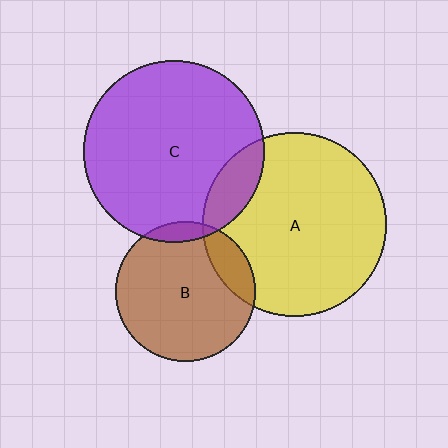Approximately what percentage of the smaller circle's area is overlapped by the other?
Approximately 15%.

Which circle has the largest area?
Circle A (yellow).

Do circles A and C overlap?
Yes.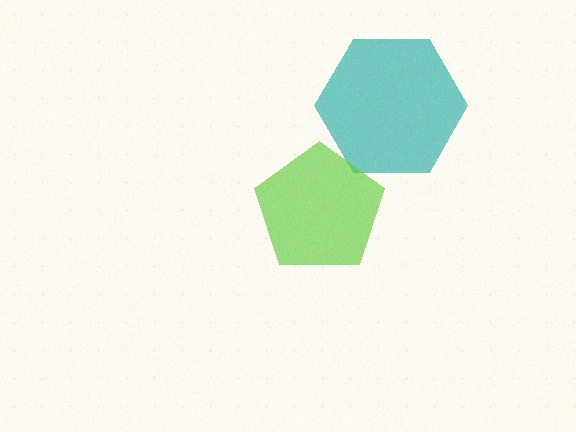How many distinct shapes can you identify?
There are 2 distinct shapes: a teal hexagon, a lime pentagon.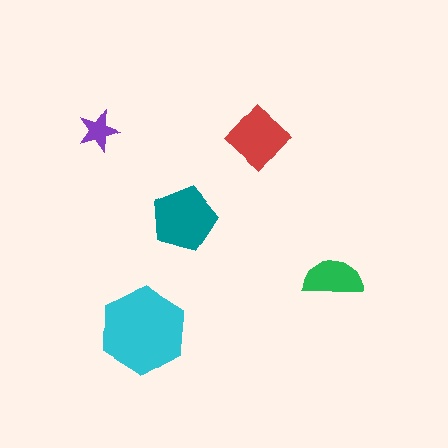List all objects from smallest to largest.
The purple star, the green semicircle, the red diamond, the teal pentagon, the cyan hexagon.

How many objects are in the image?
There are 5 objects in the image.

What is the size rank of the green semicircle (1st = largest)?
4th.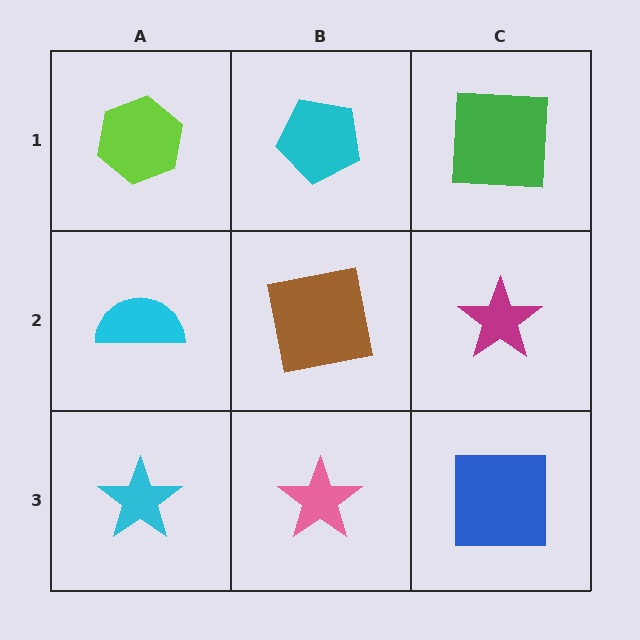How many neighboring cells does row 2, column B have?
4.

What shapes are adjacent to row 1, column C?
A magenta star (row 2, column C), a cyan pentagon (row 1, column B).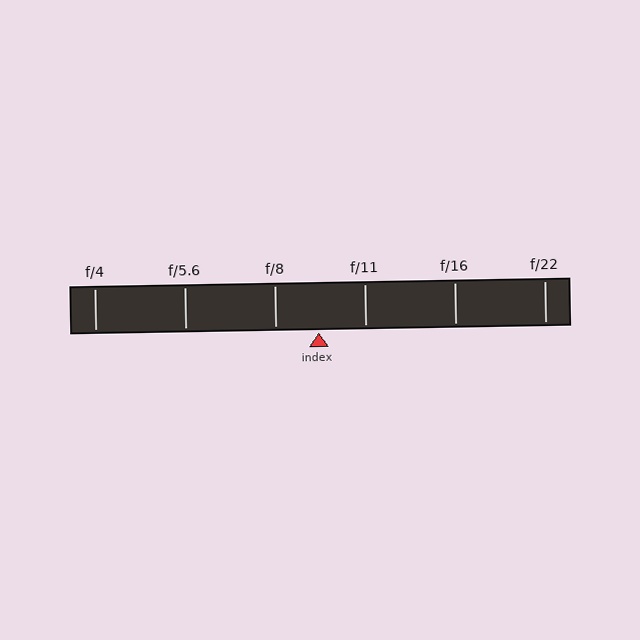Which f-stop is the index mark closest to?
The index mark is closest to f/8.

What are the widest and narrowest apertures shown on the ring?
The widest aperture shown is f/4 and the narrowest is f/22.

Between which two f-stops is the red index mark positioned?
The index mark is between f/8 and f/11.